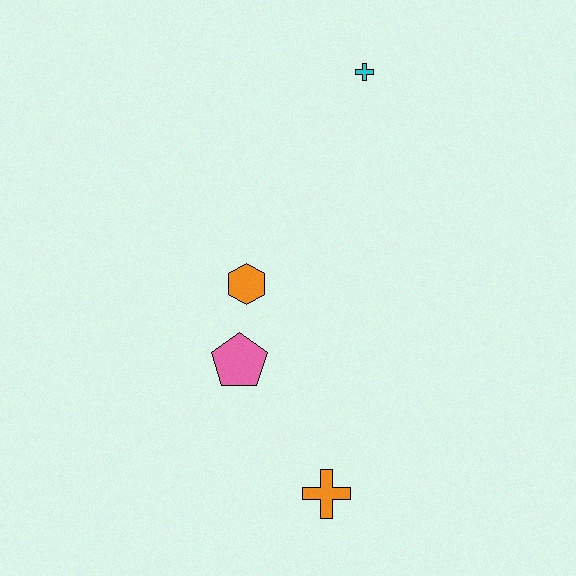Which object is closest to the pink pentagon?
The orange hexagon is closest to the pink pentagon.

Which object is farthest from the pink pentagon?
The cyan cross is farthest from the pink pentagon.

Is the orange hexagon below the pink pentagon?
No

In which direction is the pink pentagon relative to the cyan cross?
The pink pentagon is below the cyan cross.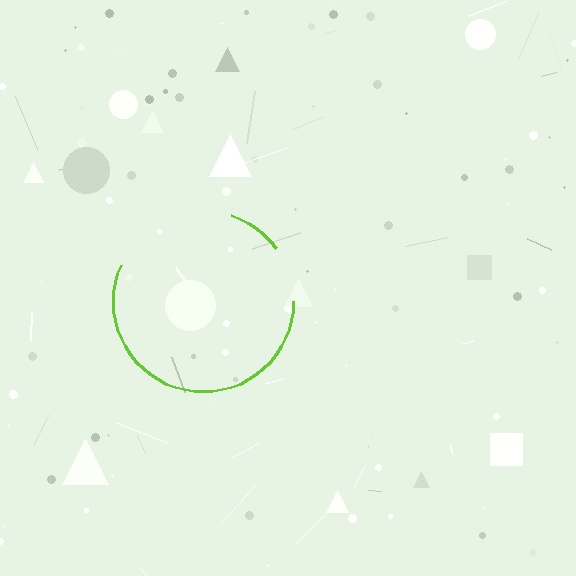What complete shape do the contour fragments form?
The contour fragments form a circle.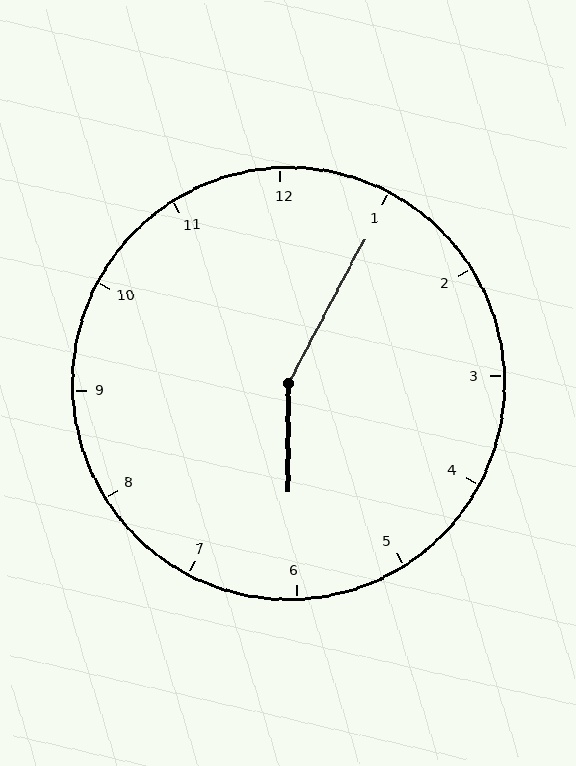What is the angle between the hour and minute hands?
Approximately 152 degrees.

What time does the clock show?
6:05.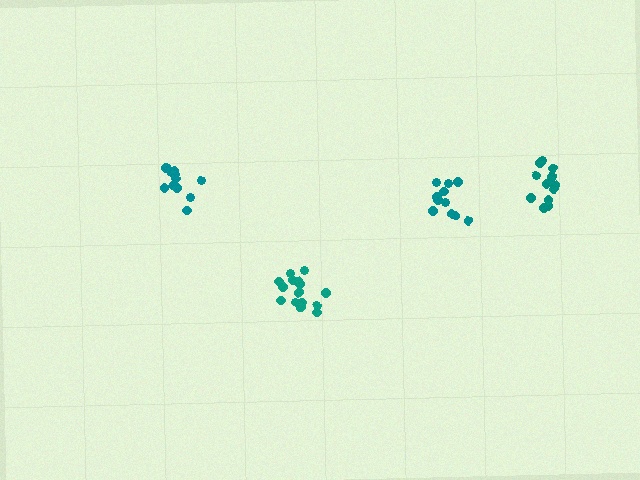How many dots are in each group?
Group 1: 15 dots, Group 2: 11 dots, Group 3: 12 dots, Group 4: 13 dots (51 total).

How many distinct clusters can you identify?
There are 4 distinct clusters.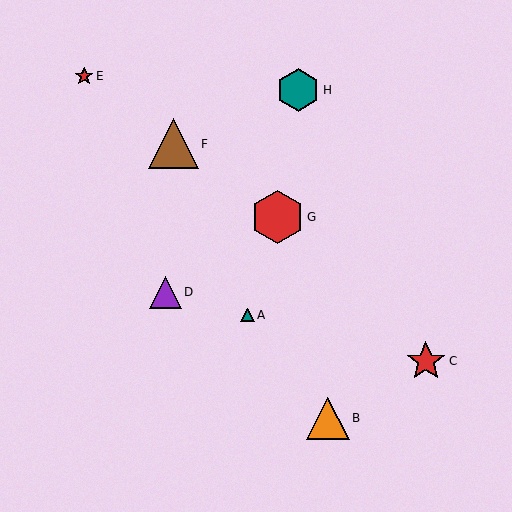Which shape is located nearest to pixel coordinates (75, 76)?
The red star (labeled E) at (84, 76) is nearest to that location.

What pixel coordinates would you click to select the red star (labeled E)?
Click at (84, 76) to select the red star E.